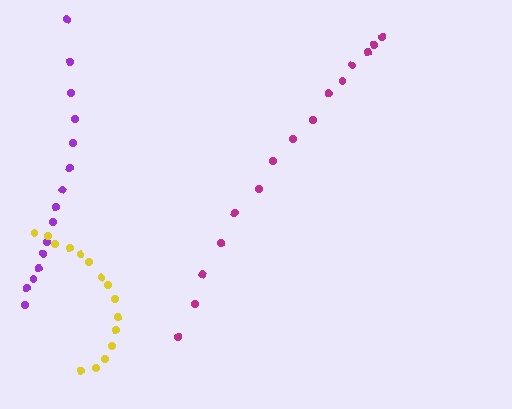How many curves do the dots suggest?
There are 3 distinct paths.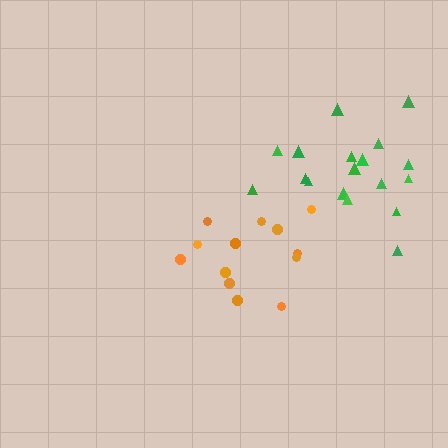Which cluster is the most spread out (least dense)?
Orange.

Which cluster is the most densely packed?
Green.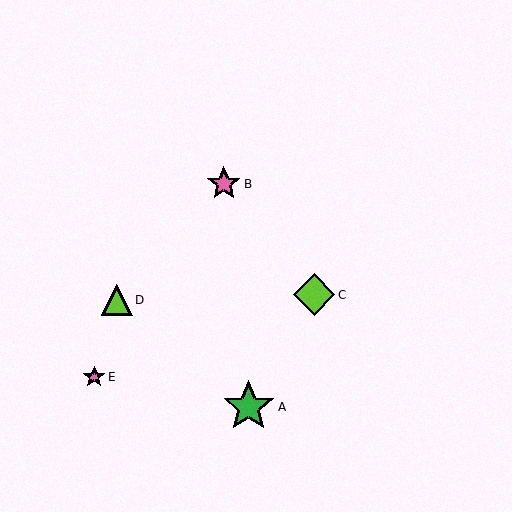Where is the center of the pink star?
The center of the pink star is at (224, 184).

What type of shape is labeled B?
Shape B is a pink star.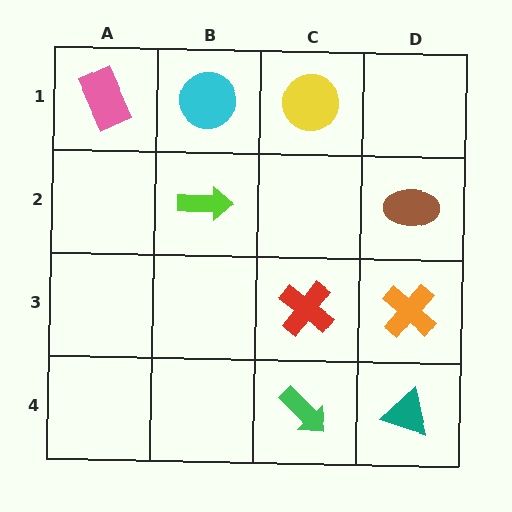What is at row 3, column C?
A red cross.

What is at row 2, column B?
A lime arrow.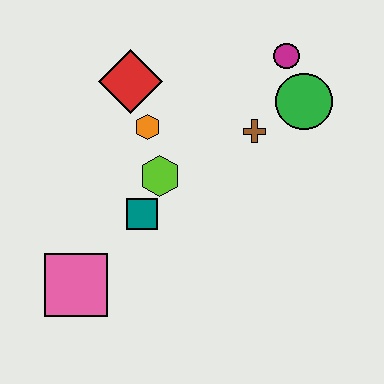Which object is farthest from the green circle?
The pink square is farthest from the green circle.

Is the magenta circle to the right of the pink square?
Yes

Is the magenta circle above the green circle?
Yes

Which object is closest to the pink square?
The teal square is closest to the pink square.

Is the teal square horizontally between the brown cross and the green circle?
No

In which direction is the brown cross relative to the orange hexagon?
The brown cross is to the right of the orange hexagon.